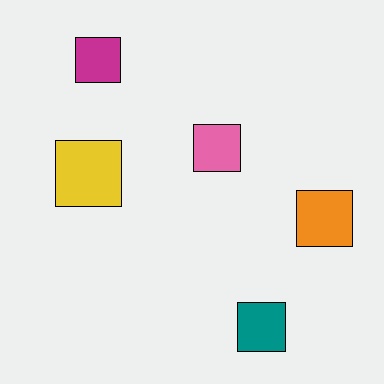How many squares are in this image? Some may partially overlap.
There are 5 squares.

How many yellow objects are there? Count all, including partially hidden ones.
There is 1 yellow object.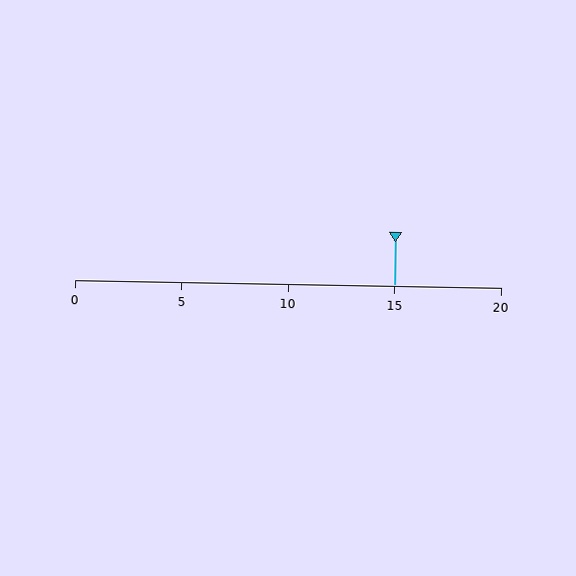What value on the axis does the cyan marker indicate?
The marker indicates approximately 15.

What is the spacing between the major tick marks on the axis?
The major ticks are spaced 5 apart.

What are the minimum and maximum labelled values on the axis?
The axis runs from 0 to 20.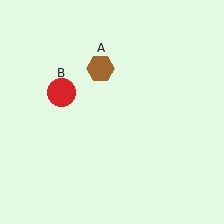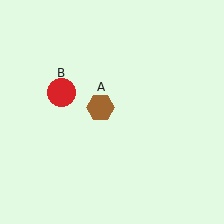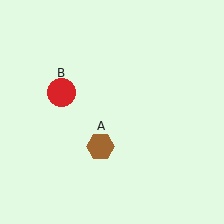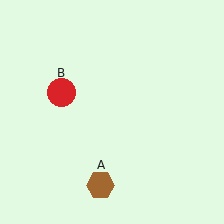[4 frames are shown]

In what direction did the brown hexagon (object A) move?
The brown hexagon (object A) moved down.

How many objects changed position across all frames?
1 object changed position: brown hexagon (object A).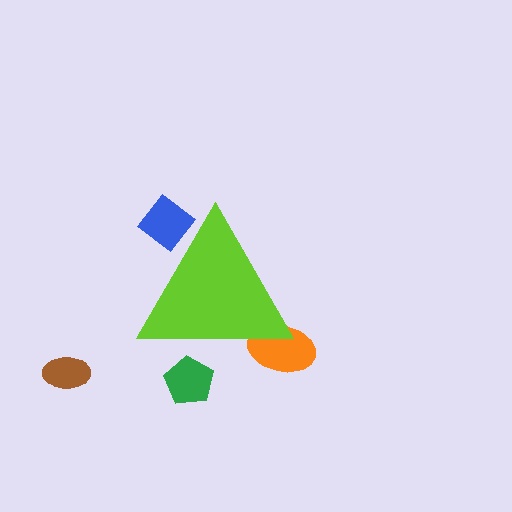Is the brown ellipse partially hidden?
No, the brown ellipse is fully visible.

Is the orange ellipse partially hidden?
Yes, the orange ellipse is partially hidden behind the lime triangle.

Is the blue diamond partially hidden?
Yes, the blue diamond is partially hidden behind the lime triangle.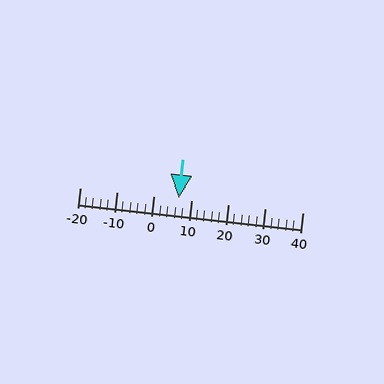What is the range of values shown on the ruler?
The ruler shows values from -20 to 40.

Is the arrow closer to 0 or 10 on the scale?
The arrow is closer to 10.